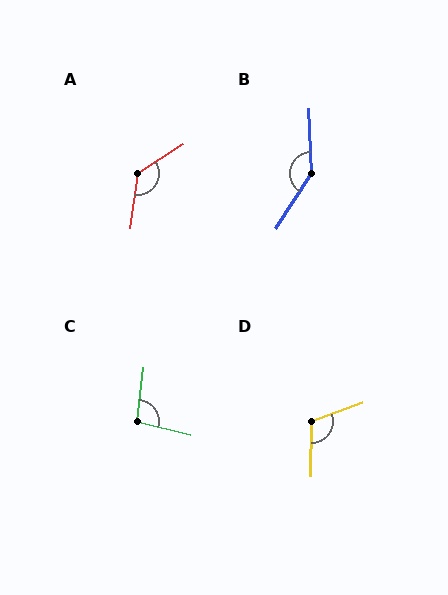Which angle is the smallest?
C, at approximately 97 degrees.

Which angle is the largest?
B, at approximately 145 degrees.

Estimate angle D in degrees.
Approximately 111 degrees.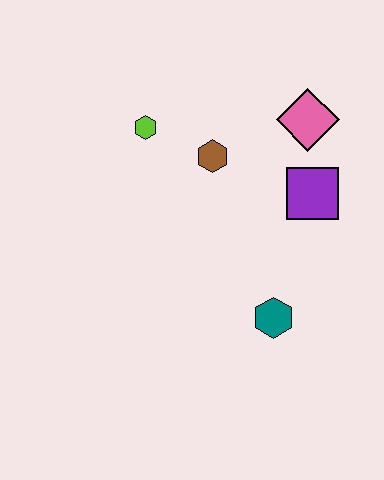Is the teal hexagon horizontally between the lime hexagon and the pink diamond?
Yes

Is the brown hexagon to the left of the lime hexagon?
No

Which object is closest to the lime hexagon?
The brown hexagon is closest to the lime hexagon.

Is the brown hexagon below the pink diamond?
Yes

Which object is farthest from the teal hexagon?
The lime hexagon is farthest from the teal hexagon.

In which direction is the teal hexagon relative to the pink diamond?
The teal hexagon is below the pink diamond.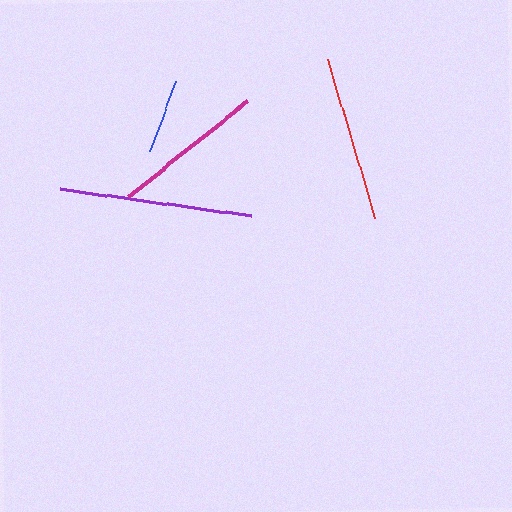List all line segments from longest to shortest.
From longest to shortest: purple, red, magenta, blue.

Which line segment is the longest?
The purple line is the longest at approximately 193 pixels.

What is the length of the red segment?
The red segment is approximately 166 pixels long.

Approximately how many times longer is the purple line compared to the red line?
The purple line is approximately 1.2 times the length of the red line.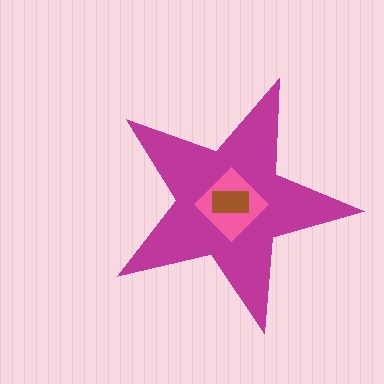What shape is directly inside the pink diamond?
The brown rectangle.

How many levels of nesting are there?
3.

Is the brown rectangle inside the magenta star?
Yes.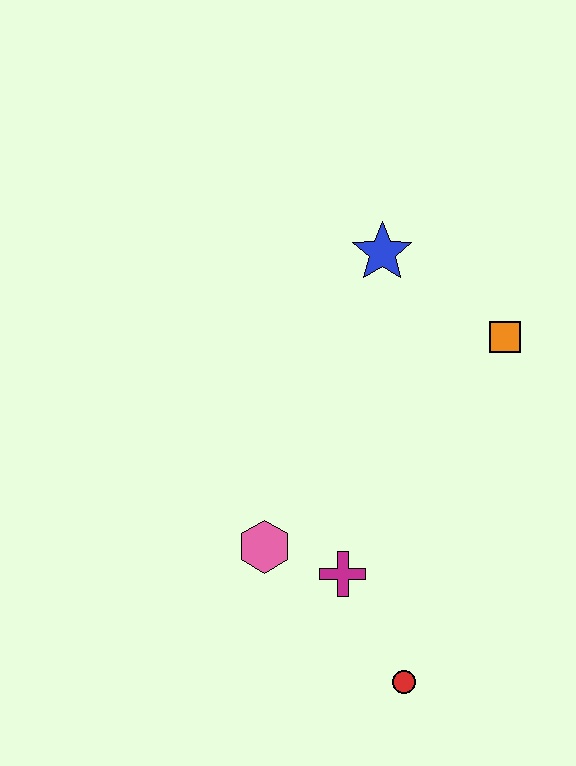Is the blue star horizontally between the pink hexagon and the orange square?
Yes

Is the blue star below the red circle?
No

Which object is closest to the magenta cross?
The pink hexagon is closest to the magenta cross.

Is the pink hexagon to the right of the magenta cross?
No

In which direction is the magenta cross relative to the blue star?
The magenta cross is below the blue star.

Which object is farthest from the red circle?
The blue star is farthest from the red circle.